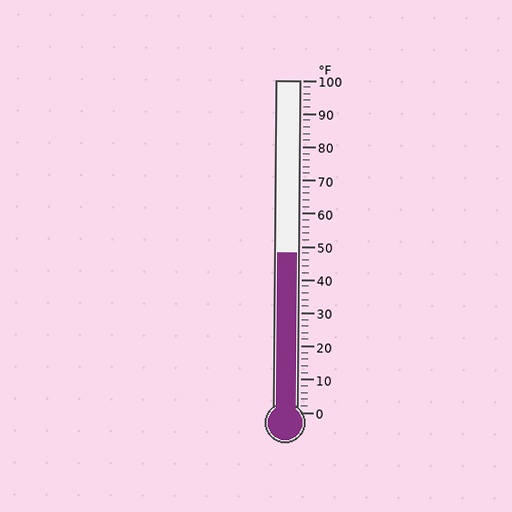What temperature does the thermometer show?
The thermometer shows approximately 48°F.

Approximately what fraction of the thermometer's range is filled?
The thermometer is filled to approximately 50% of its range.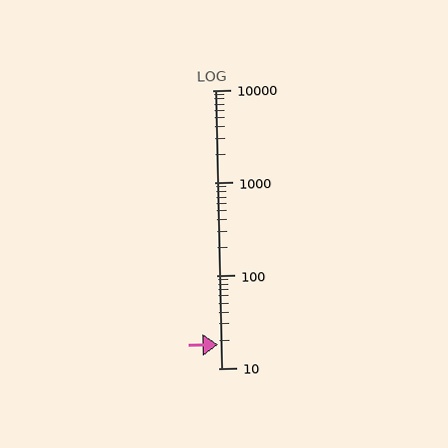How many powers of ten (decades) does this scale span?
The scale spans 3 decades, from 10 to 10000.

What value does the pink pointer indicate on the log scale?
The pointer indicates approximately 18.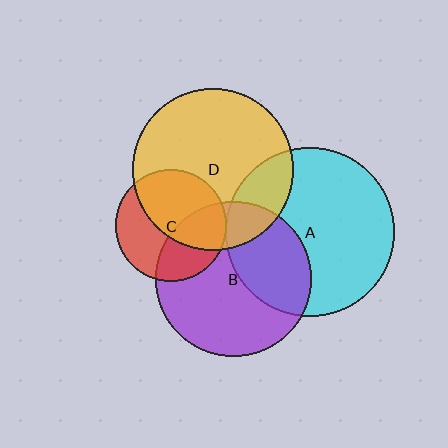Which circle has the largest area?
Circle A (cyan).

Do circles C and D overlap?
Yes.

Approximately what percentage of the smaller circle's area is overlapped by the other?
Approximately 55%.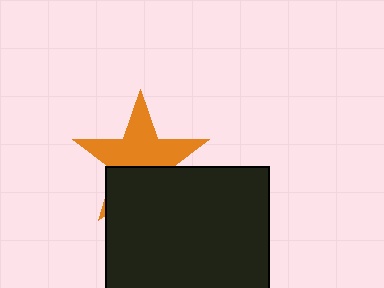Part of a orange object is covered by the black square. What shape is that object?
It is a star.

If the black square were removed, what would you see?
You would see the complete orange star.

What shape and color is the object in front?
The object in front is a black square.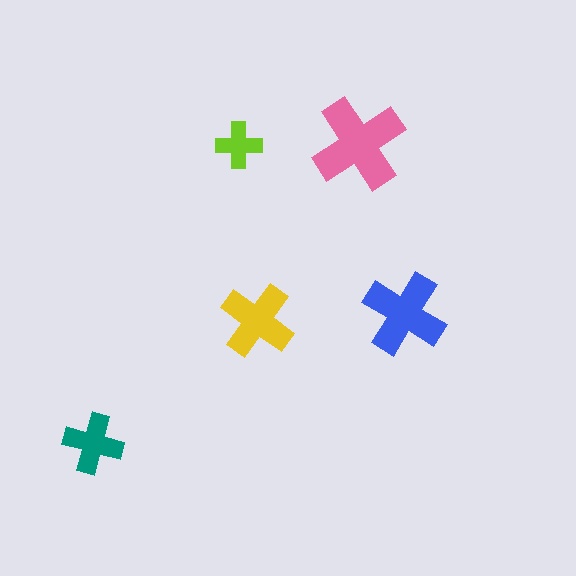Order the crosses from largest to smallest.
the pink one, the blue one, the yellow one, the teal one, the lime one.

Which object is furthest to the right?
The blue cross is rightmost.